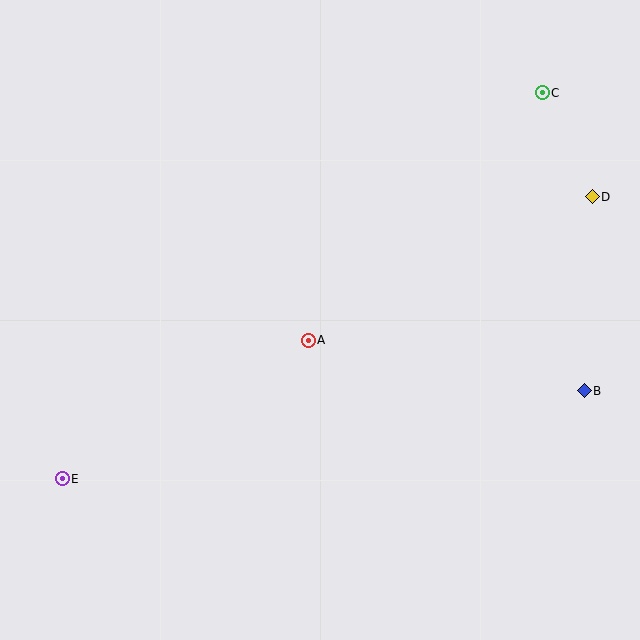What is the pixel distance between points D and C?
The distance between D and C is 115 pixels.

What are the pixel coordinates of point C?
Point C is at (542, 93).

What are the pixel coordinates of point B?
Point B is at (584, 391).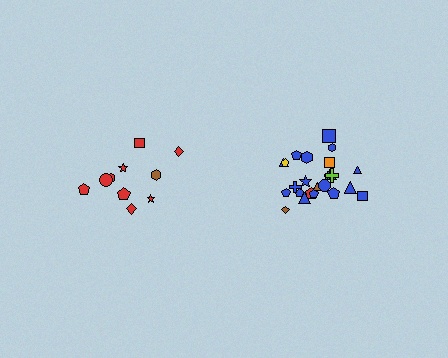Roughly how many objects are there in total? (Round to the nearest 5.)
Roughly 35 objects in total.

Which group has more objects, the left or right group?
The right group.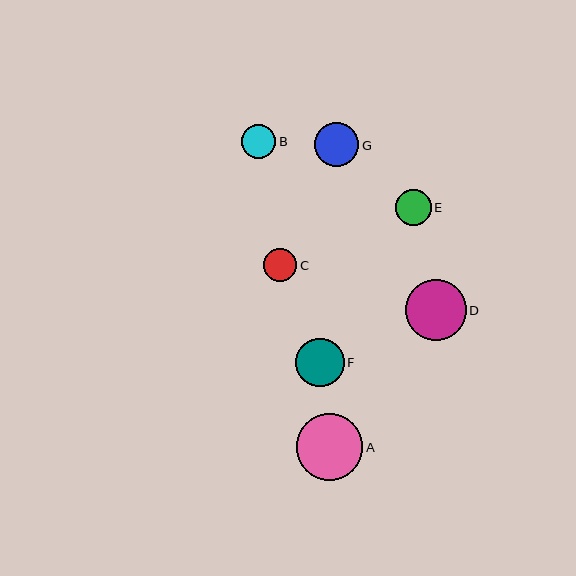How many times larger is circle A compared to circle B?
Circle A is approximately 1.9 times the size of circle B.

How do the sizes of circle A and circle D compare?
Circle A and circle D are approximately the same size.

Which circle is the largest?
Circle A is the largest with a size of approximately 67 pixels.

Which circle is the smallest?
Circle C is the smallest with a size of approximately 33 pixels.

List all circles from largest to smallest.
From largest to smallest: A, D, F, G, E, B, C.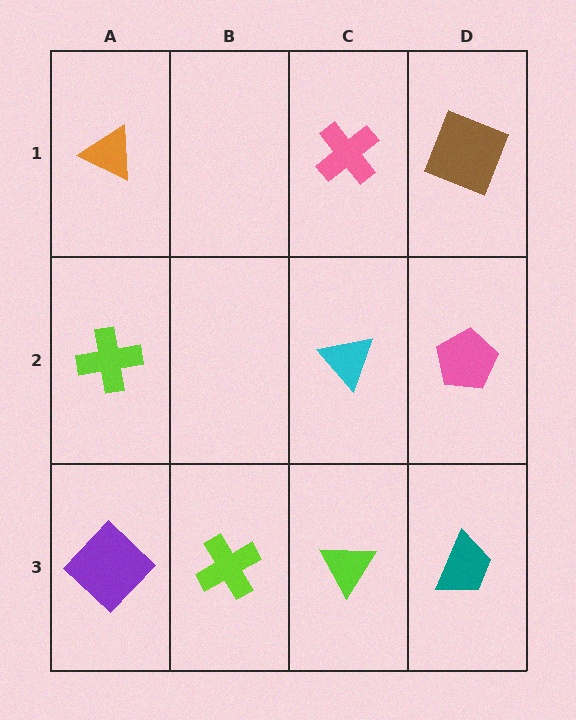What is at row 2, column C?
A cyan triangle.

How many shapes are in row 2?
3 shapes.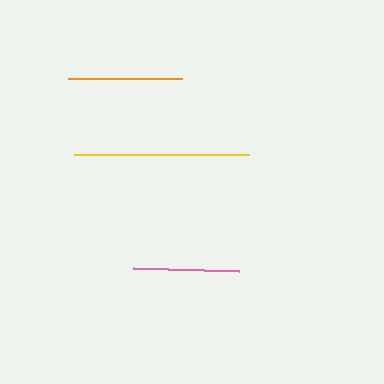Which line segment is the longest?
The yellow line is the longest at approximately 175 pixels.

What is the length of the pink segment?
The pink segment is approximately 107 pixels long.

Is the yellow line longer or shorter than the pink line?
The yellow line is longer than the pink line.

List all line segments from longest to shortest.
From longest to shortest: yellow, orange, pink.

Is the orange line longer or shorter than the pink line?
The orange line is longer than the pink line.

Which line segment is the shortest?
The pink line is the shortest at approximately 107 pixels.